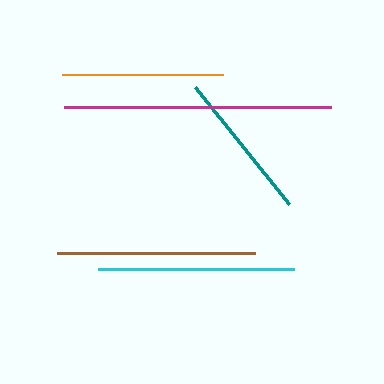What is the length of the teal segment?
The teal segment is approximately 150 pixels long.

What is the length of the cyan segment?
The cyan segment is approximately 196 pixels long.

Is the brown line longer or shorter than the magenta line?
The magenta line is longer than the brown line.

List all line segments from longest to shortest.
From longest to shortest: magenta, brown, cyan, orange, teal.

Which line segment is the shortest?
The teal line is the shortest at approximately 150 pixels.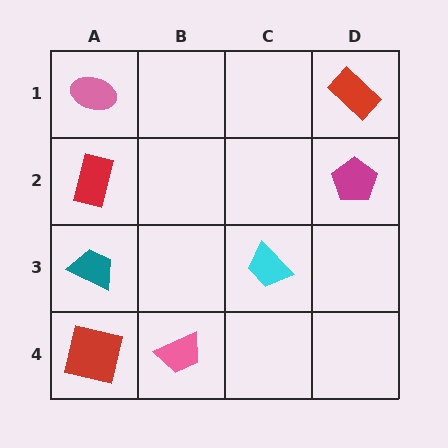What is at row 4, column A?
A red square.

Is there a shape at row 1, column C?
No, that cell is empty.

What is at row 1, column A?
A pink ellipse.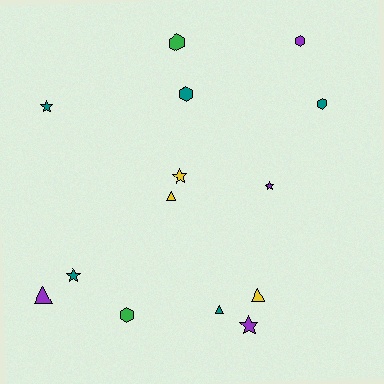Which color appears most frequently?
Teal, with 5 objects.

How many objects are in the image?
There are 14 objects.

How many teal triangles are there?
There is 1 teal triangle.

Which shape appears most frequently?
Star, with 5 objects.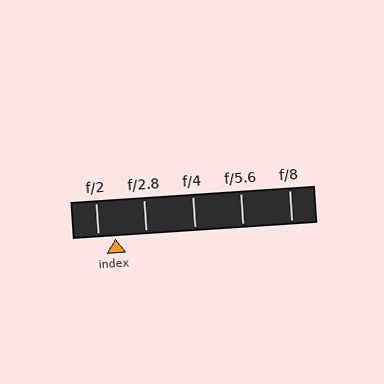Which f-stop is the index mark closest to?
The index mark is closest to f/2.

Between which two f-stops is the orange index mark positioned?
The index mark is between f/2 and f/2.8.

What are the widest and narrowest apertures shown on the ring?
The widest aperture shown is f/2 and the narrowest is f/8.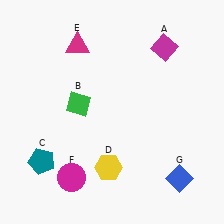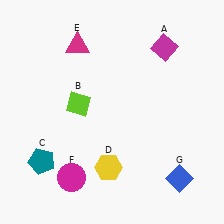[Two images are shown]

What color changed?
The diamond (B) changed from green in Image 1 to lime in Image 2.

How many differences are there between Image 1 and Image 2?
There is 1 difference between the two images.